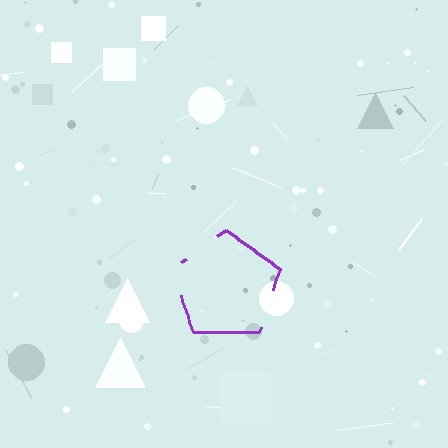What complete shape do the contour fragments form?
The contour fragments form a pentagon.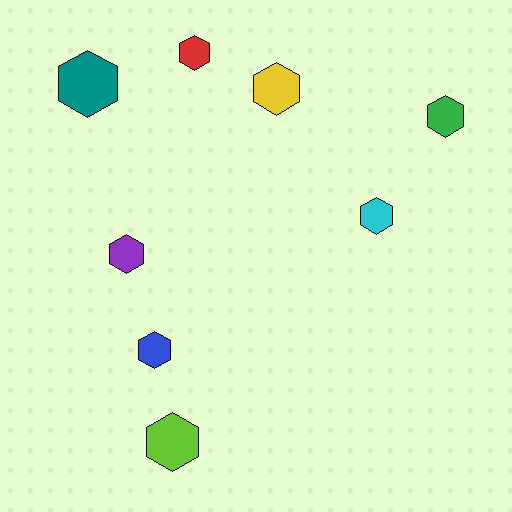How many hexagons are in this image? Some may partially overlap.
There are 8 hexagons.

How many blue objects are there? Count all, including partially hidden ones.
There is 1 blue object.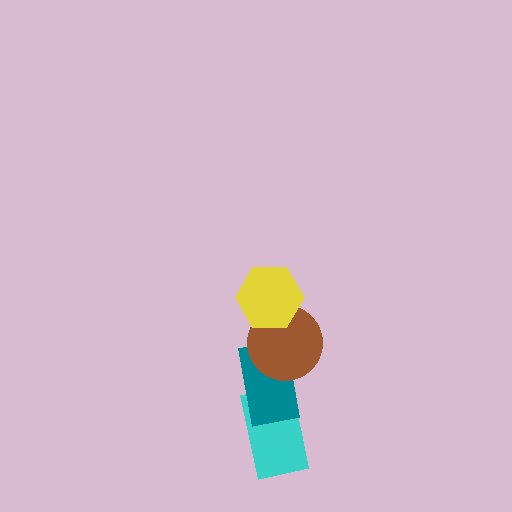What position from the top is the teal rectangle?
The teal rectangle is 3rd from the top.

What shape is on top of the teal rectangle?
The brown circle is on top of the teal rectangle.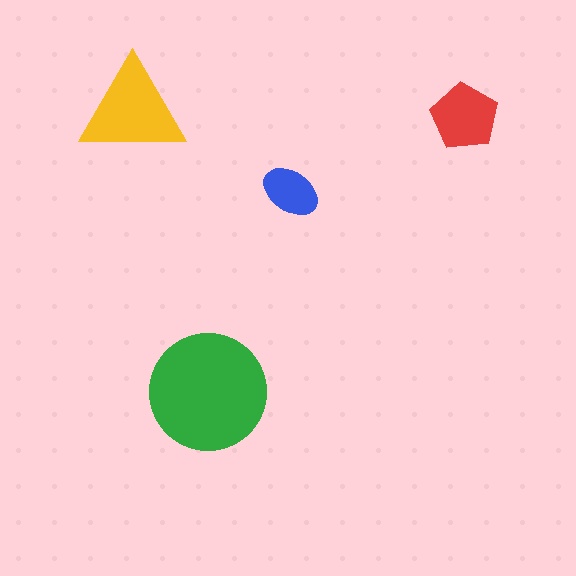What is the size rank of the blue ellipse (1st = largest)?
4th.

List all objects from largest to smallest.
The green circle, the yellow triangle, the red pentagon, the blue ellipse.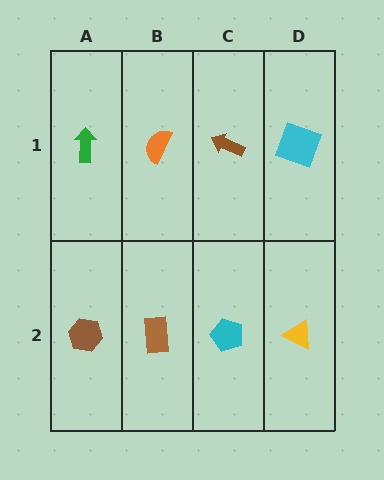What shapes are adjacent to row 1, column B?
A brown rectangle (row 2, column B), a green arrow (row 1, column A), a brown arrow (row 1, column C).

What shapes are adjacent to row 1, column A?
A brown hexagon (row 2, column A), an orange semicircle (row 1, column B).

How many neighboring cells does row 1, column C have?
3.